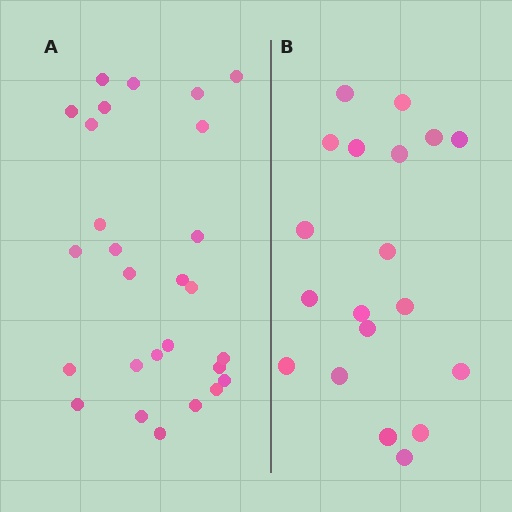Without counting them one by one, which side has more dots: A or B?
Region A (the left region) has more dots.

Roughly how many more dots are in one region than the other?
Region A has roughly 8 or so more dots than region B.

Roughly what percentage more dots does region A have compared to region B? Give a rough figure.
About 40% more.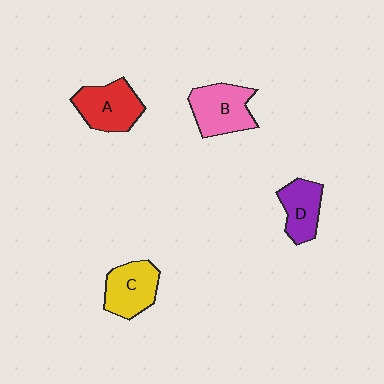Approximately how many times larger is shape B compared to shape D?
Approximately 1.3 times.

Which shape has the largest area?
Shape B (pink).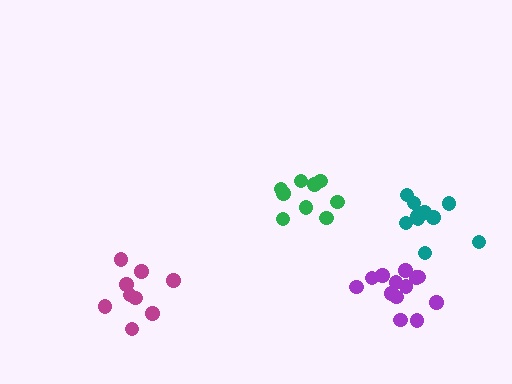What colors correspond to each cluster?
The clusters are colored: purple, green, magenta, teal.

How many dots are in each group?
Group 1: 13 dots, Group 2: 9 dots, Group 3: 9 dots, Group 4: 10 dots (41 total).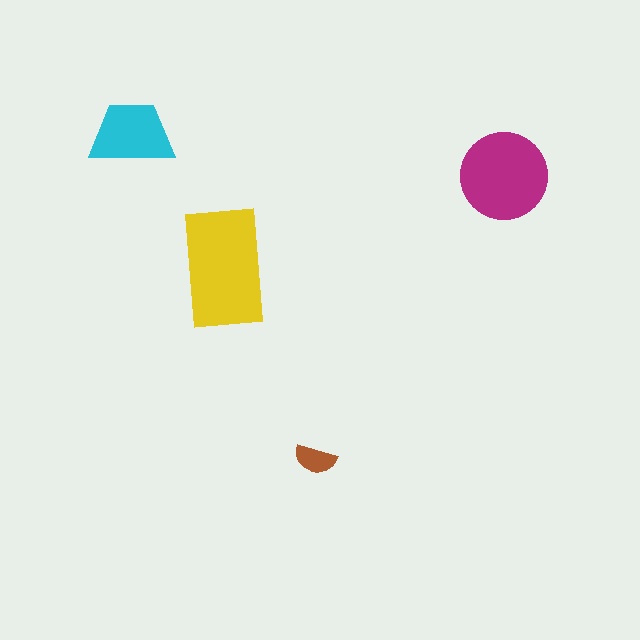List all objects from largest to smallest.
The yellow rectangle, the magenta circle, the cyan trapezoid, the brown semicircle.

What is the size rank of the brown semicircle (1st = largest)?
4th.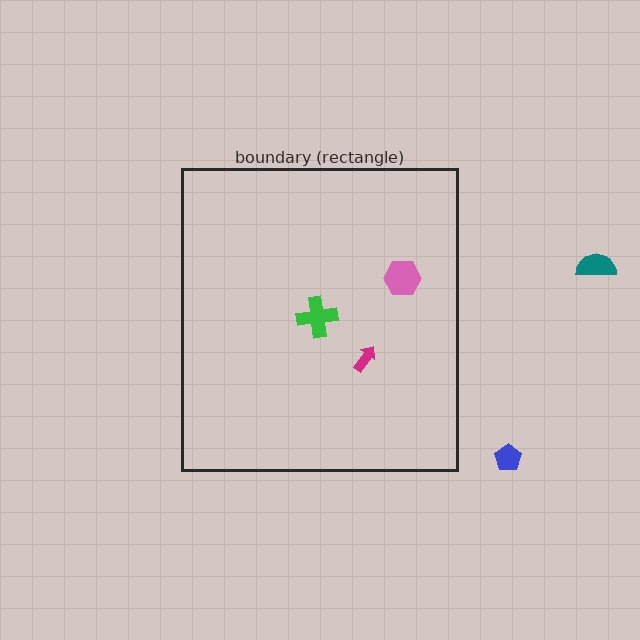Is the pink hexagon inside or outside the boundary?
Inside.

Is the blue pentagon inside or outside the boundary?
Outside.